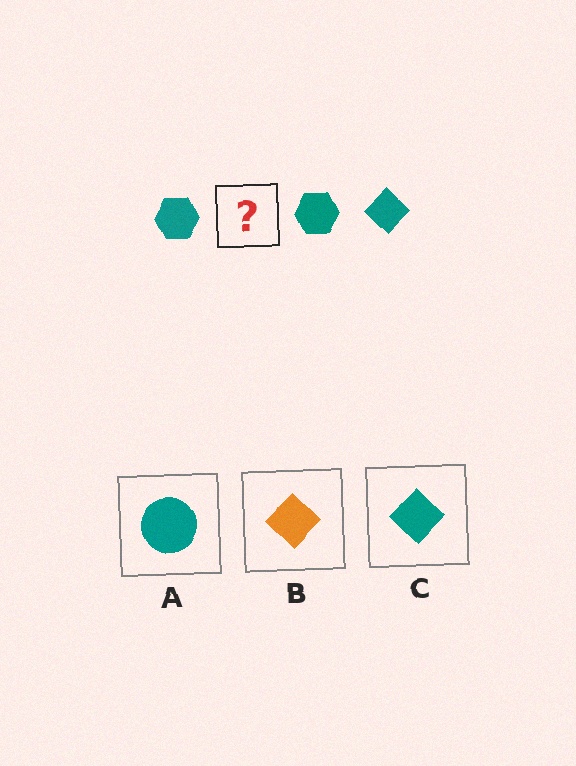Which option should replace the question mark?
Option C.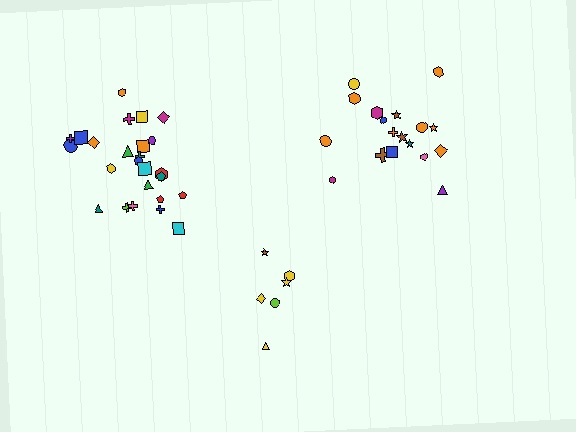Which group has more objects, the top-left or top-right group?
The top-left group.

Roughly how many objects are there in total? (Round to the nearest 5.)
Roughly 50 objects in total.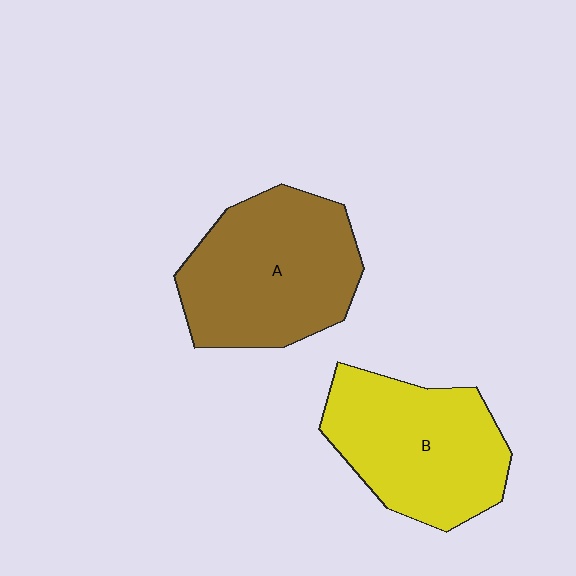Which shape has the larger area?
Shape A (brown).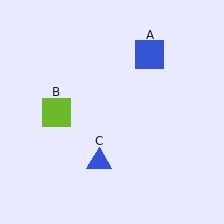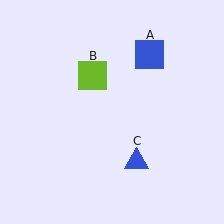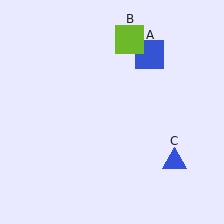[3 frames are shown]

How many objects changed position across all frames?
2 objects changed position: lime square (object B), blue triangle (object C).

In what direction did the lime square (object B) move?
The lime square (object B) moved up and to the right.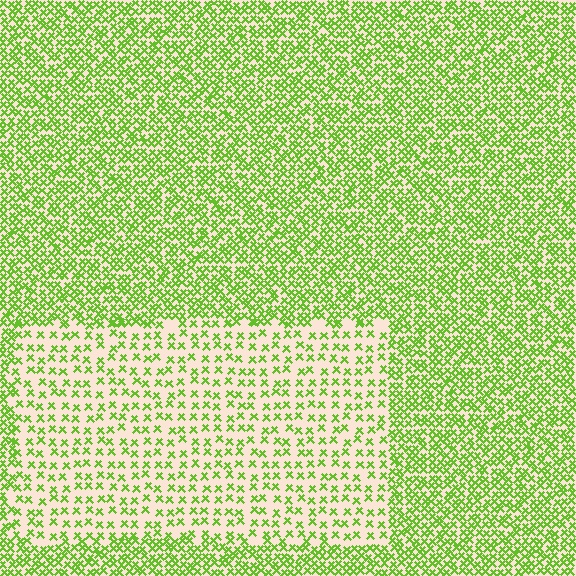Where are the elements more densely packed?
The elements are more densely packed outside the rectangle boundary.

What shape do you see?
I see a rectangle.